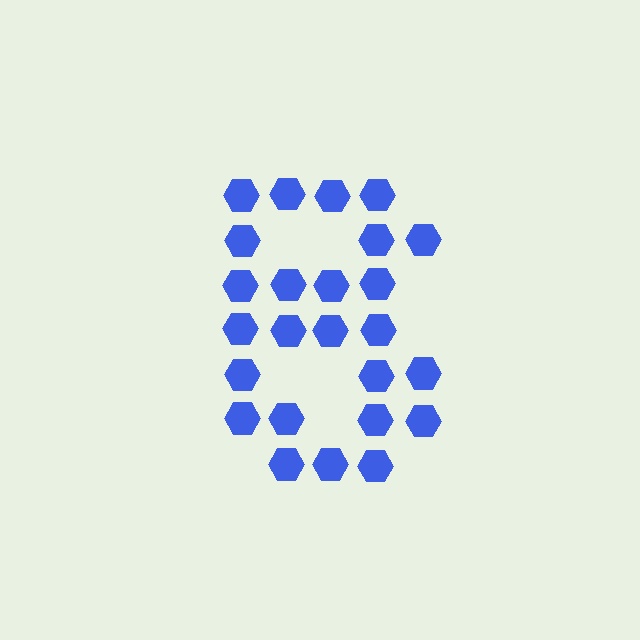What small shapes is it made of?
It is made of small hexagons.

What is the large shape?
The large shape is the digit 8.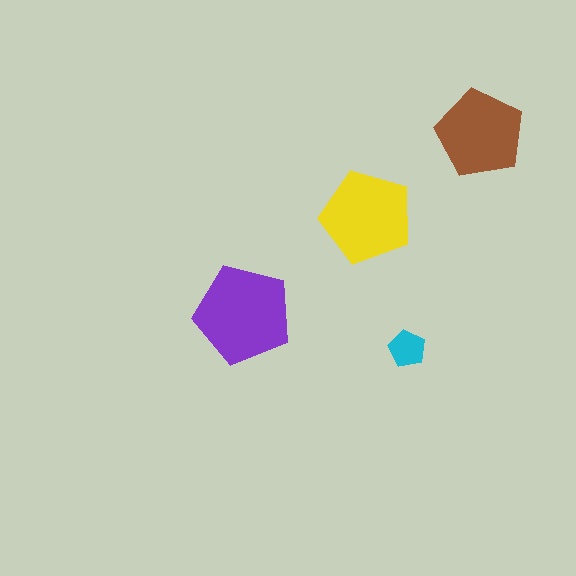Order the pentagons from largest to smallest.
the purple one, the yellow one, the brown one, the cyan one.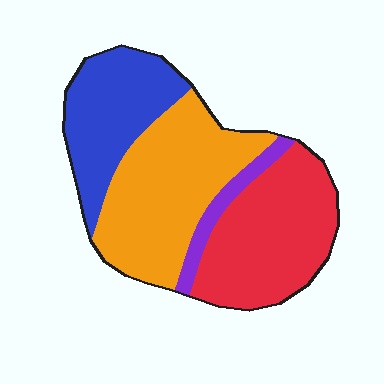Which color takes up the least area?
Purple, at roughly 5%.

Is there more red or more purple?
Red.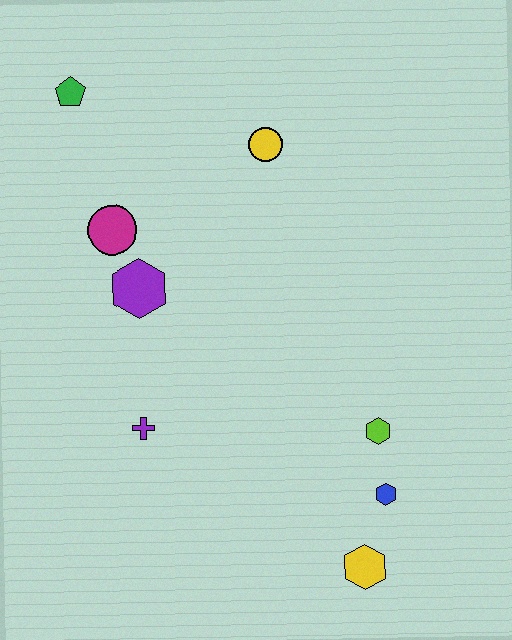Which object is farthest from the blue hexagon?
The green pentagon is farthest from the blue hexagon.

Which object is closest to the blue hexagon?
The lime hexagon is closest to the blue hexagon.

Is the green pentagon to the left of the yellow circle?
Yes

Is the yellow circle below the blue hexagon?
No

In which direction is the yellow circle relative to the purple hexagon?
The yellow circle is above the purple hexagon.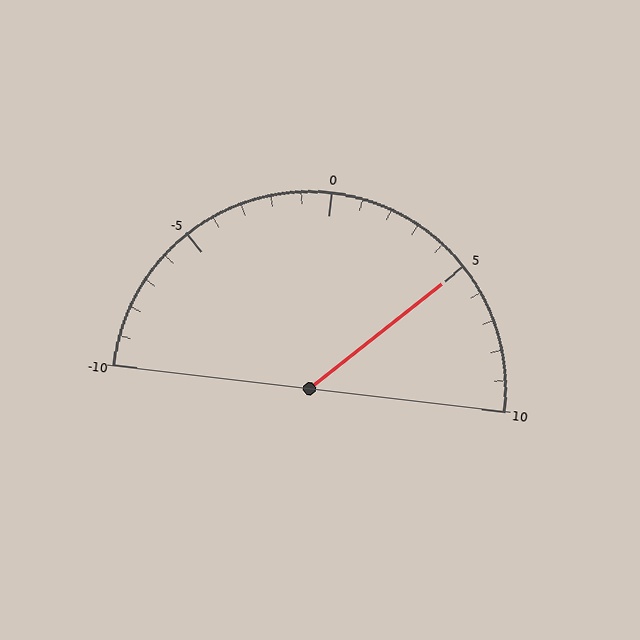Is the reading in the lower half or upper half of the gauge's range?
The reading is in the upper half of the range (-10 to 10).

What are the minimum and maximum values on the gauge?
The gauge ranges from -10 to 10.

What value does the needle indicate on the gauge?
The needle indicates approximately 5.